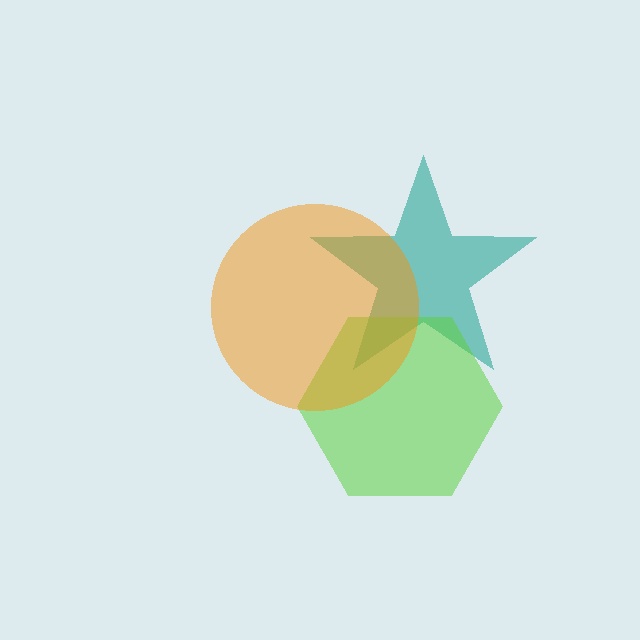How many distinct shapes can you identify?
There are 3 distinct shapes: a teal star, a lime hexagon, an orange circle.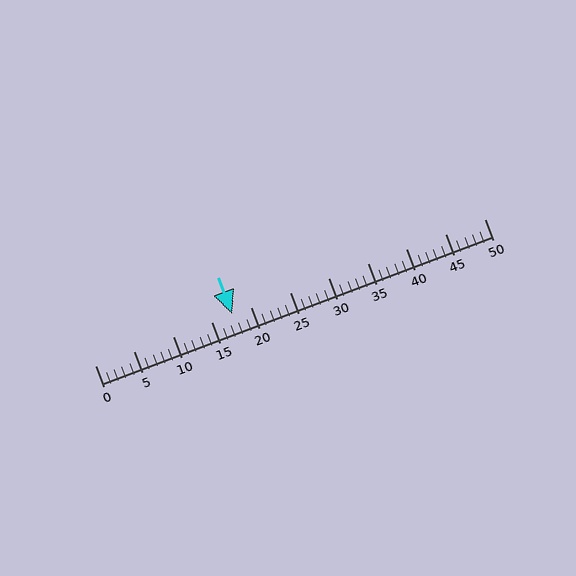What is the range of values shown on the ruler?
The ruler shows values from 0 to 50.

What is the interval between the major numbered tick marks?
The major tick marks are spaced 5 units apart.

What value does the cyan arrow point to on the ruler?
The cyan arrow points to approximately 18.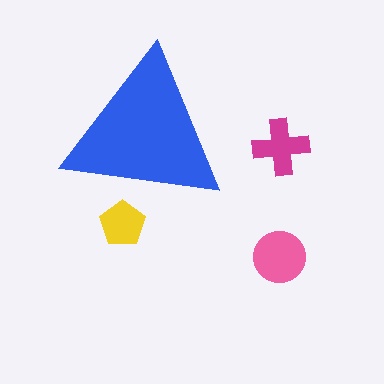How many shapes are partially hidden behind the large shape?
1 shape is partially hidden.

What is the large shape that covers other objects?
A blue triangle.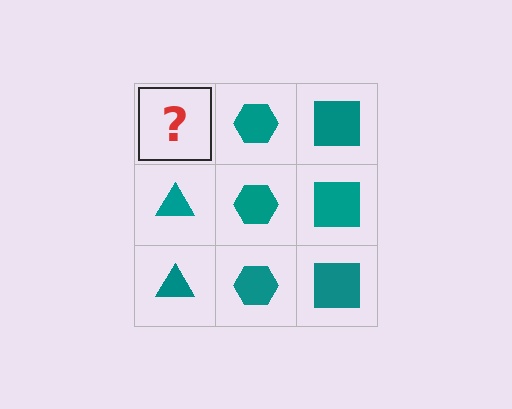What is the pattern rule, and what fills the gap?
The rule is that each column has a consistent shape. The gap should be filled with a teal triangle.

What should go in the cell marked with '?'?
The missing cell should contain a teal triangle.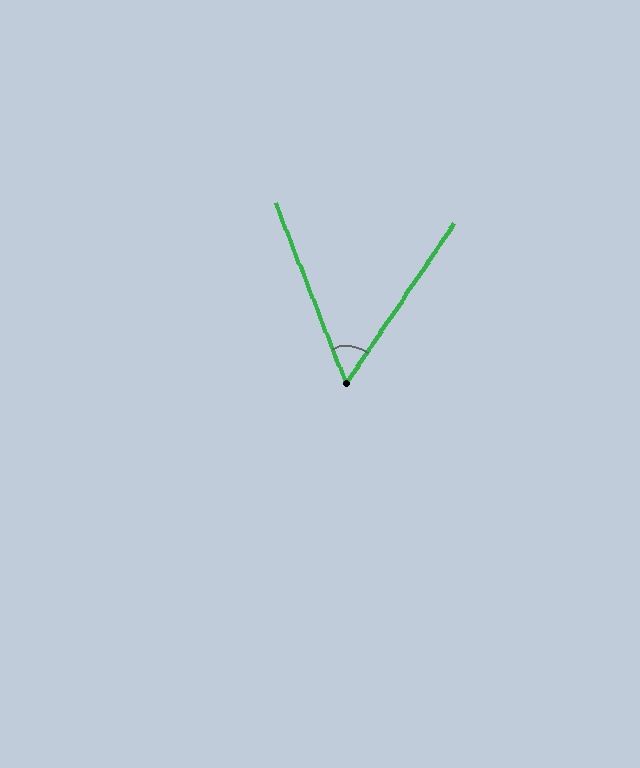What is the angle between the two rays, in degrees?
Approximately 55 degrees.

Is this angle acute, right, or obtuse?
It is acute.